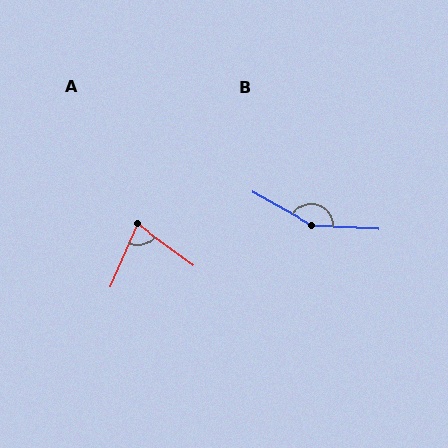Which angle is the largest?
B, at approximately 154 degrees.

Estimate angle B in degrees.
Approximately 154 degrees.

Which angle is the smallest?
A, at approximately 78 degrees.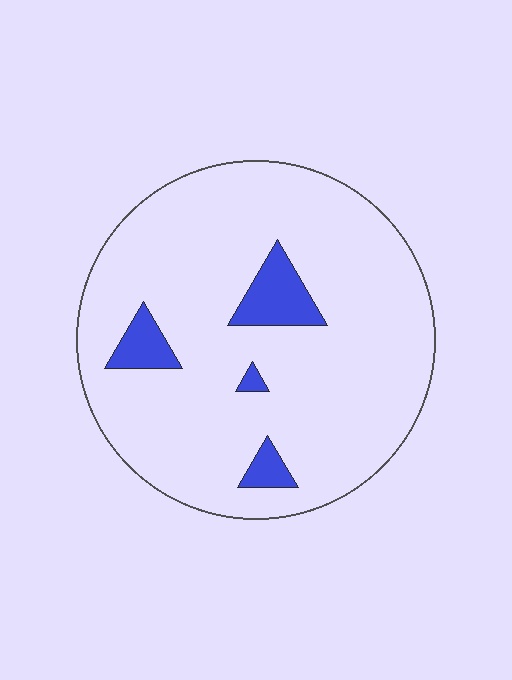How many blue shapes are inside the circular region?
4.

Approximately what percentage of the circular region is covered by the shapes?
Approximately 10%.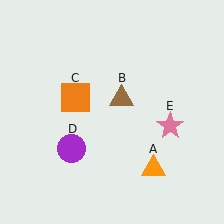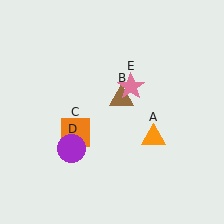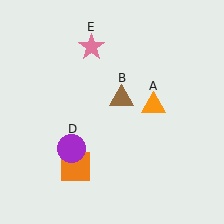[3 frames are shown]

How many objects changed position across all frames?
3 objects changed position: orange triangle (object A), orange square (object C), pink star (object E).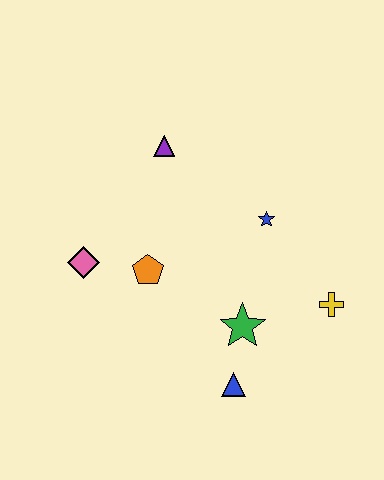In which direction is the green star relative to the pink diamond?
The green star is to the right of the pink diamond.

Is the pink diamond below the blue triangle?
No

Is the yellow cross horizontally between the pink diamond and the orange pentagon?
No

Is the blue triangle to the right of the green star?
No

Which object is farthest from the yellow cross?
The pink diamond is farthest from the yellow cross.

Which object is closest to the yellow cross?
The green star is closest to the yellow cross.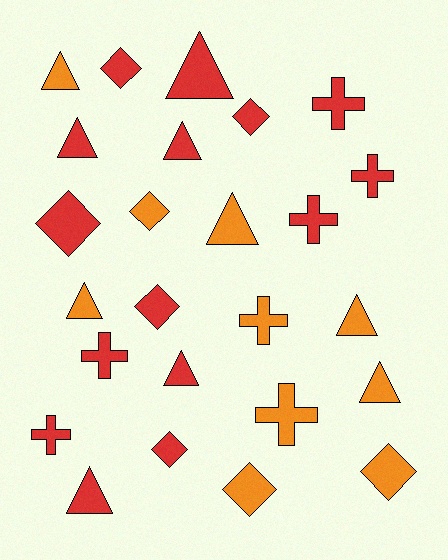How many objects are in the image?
There are 25 objects.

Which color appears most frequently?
Red, with 15 objects.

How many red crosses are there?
There are 5 red crosses.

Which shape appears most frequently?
Triangle, with 10 objects.